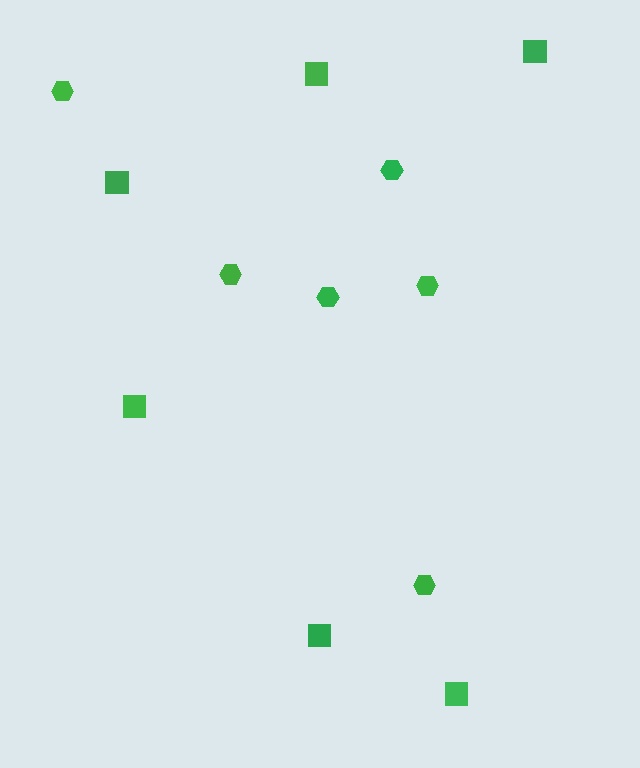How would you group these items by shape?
There are 2 groups: one group of hexagons (6) and one group of squares (6).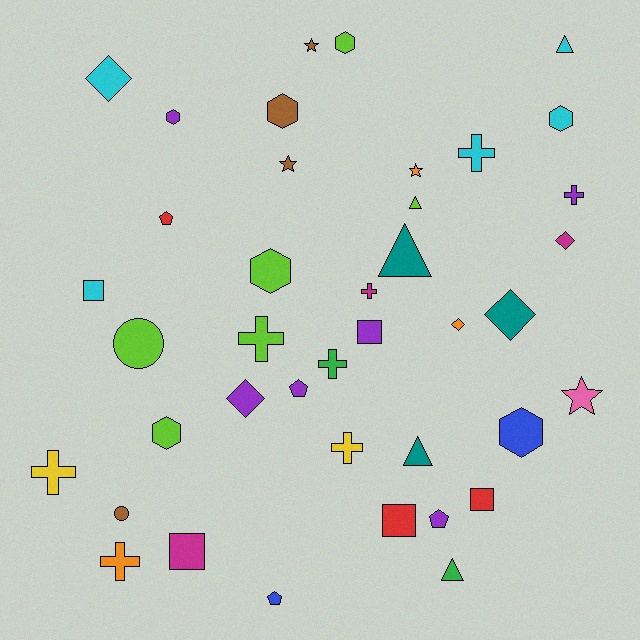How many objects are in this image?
There are 40 objects.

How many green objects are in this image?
There are 2 green objects.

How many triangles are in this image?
There are 5 triangles.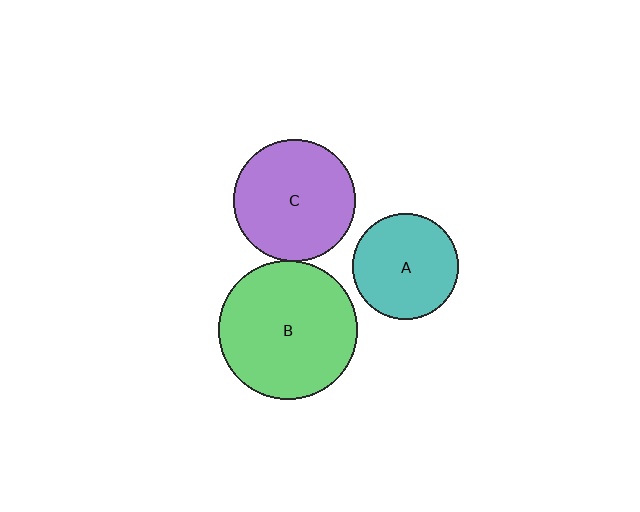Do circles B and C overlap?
Yes.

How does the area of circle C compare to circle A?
Approximately 1.3 times.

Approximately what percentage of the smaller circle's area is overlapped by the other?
Approximately 5%.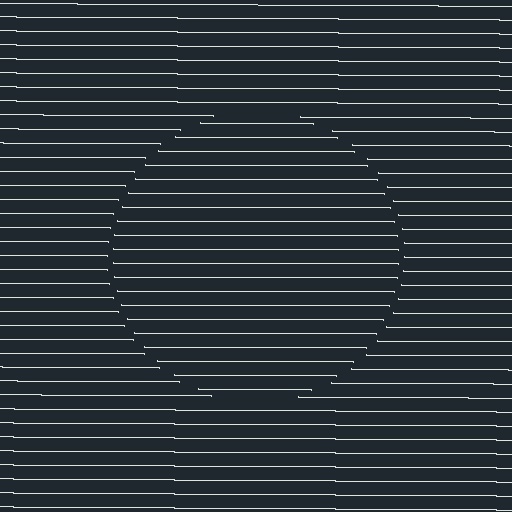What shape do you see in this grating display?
An illusory circle. The interior of the shape contains the same grating, shifted by half a period — the contour is defined by the phase discontinuity where line-ends from the inner and outer gratings abut.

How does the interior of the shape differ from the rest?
The interior of the shape contains the same grating, shifted by half a period — the contour is defined by the phase discontinuity where line-ends from the inner and outer gratings abut.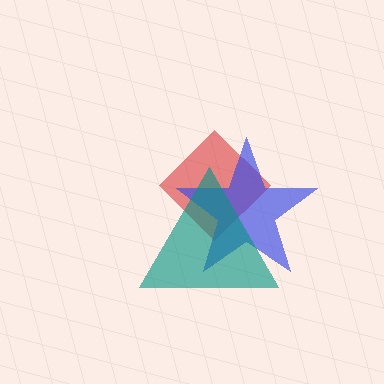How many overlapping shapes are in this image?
There are 3 overlapping shapes in the image.